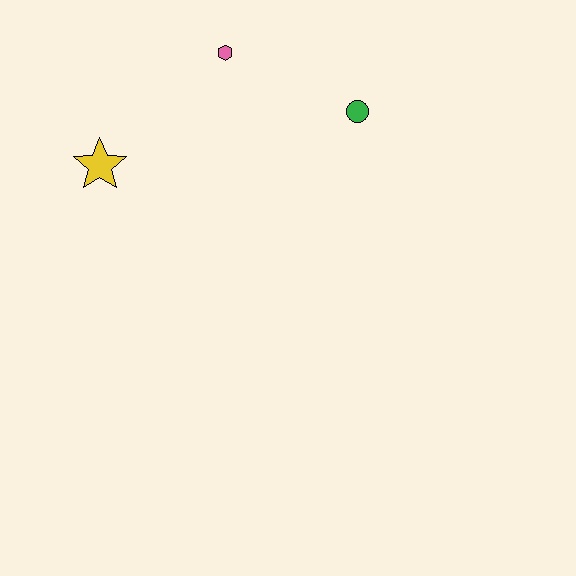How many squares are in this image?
There are no squares.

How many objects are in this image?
There are 3 objects.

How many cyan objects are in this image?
There are no cyan objects.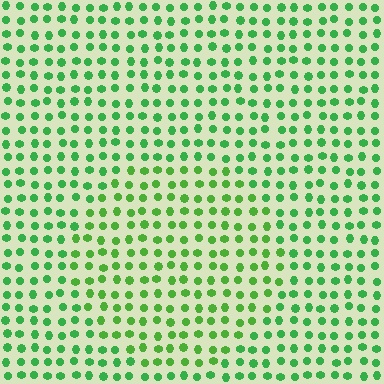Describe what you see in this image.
The image is filled with small green elements in a uniform arrangement. A circle-shaped region is visible where the elements are tinted to a slightly different hue, forming a subtle color boundary.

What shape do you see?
I see a circle.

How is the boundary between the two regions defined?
The boundary is defined purely by a slight shift in hue (about 20 degrees). Spacing, size, and orientation are identical on both sides.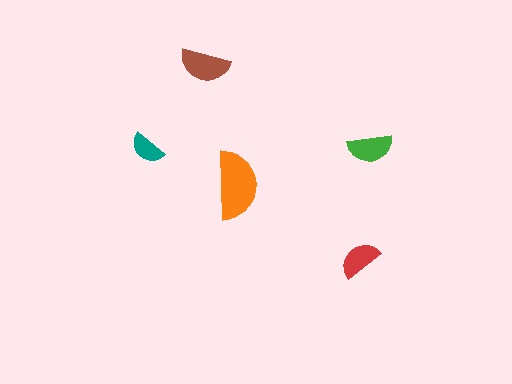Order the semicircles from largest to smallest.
the orange one, the brown one, the green one, the red one, the teal one.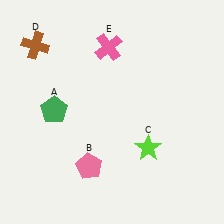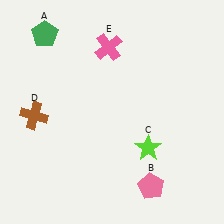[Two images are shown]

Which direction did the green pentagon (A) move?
The green pentagon (A) moved up.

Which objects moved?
The objects that moved are: the green pentagon (A), the pink pentagon (B), the brown cross (D).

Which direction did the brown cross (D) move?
The brown cross (D) moved down.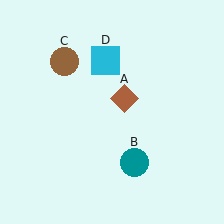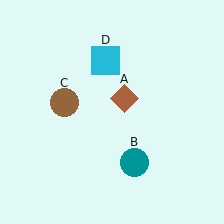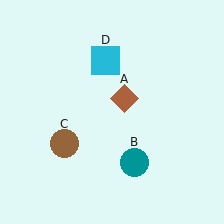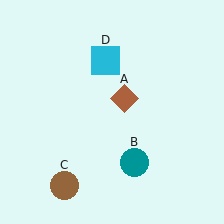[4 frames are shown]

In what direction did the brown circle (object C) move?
The brown circle (object C) moved down.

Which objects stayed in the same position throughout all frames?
Brown diamond (object A) and teal circle (object B) and cyan square (object D) remained stationary.